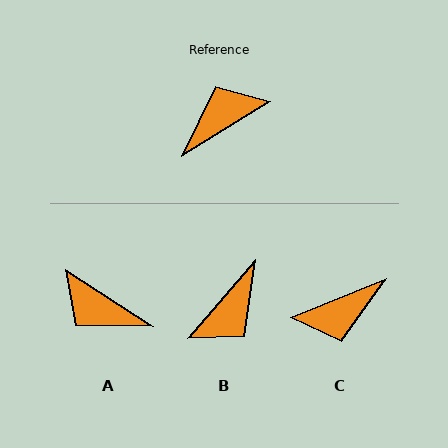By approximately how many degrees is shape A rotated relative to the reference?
Approximately 115 degrees counter-clockwise.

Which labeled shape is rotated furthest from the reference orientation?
C, about 170 degrees away.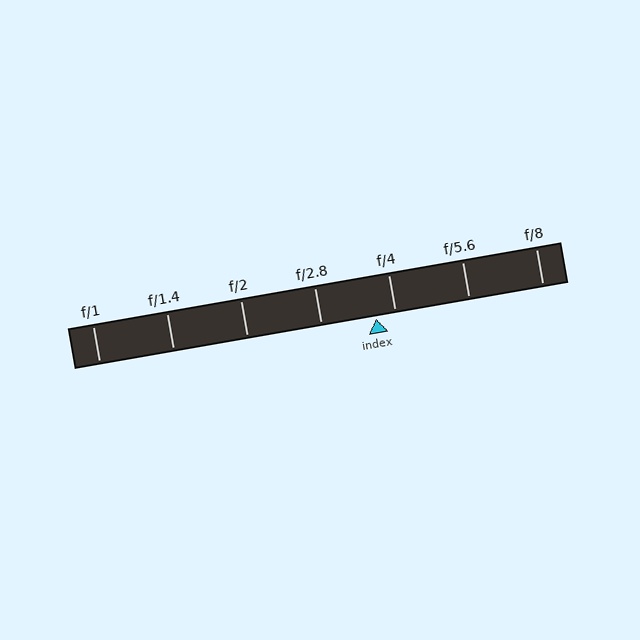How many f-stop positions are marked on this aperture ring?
There are 7 f-stop positions marked.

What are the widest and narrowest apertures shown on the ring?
The widest aperture shown is f/1 and the narrowest is f/8.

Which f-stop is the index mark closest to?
The index mark is closest to f/4.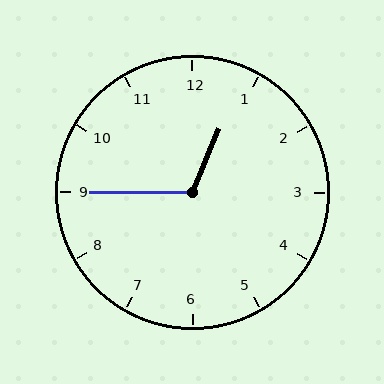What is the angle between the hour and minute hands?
Approximately 112 degrees.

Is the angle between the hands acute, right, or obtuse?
It is obtuse.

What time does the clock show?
12:45.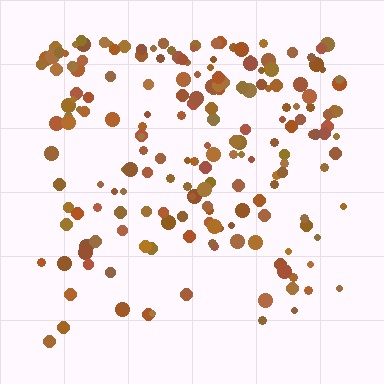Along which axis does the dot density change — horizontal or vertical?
Vertical.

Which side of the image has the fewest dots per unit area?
The bottom.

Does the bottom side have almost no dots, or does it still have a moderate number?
Still a moderate number, just noticeably fewer than the top.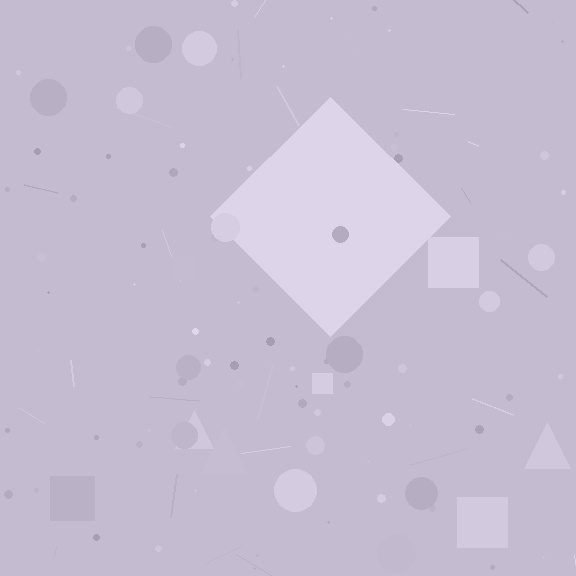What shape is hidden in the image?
A diamond is hidden in the image.